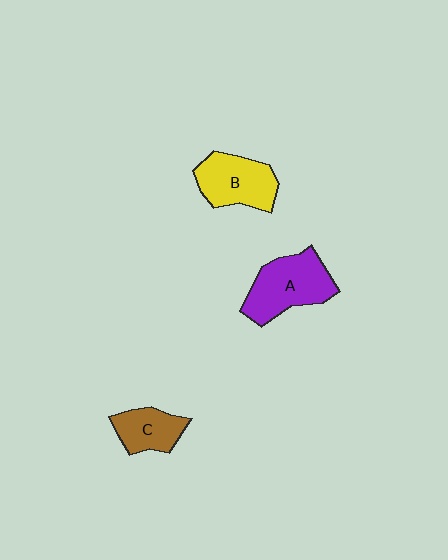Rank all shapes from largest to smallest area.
From largest to smallest: A (purple), B (yellow), C (brown).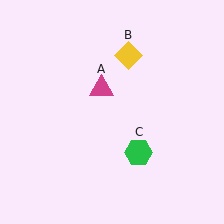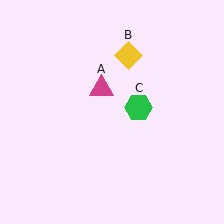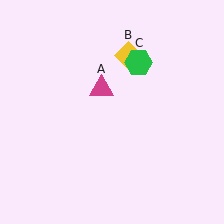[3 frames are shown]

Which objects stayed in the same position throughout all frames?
Magenta triangle (object A) and yellow diamond (object B) remained stationary.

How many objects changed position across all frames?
1 object changed position: green hexagon (object C).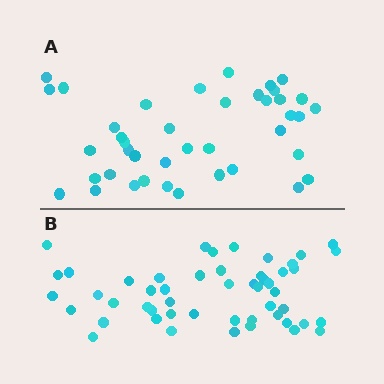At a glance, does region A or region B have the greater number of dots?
Region B (the bottom region) has more dots.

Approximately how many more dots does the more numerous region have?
Region B has roughly 10 or so more dots than region A.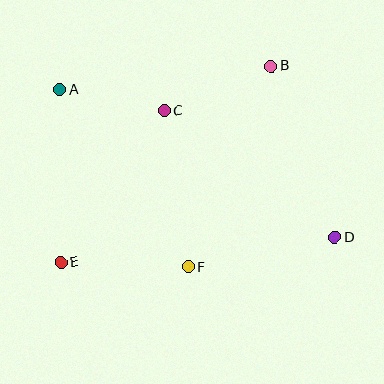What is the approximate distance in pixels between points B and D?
The distance between B and D is approximately 183 pixels.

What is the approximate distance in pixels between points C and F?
The distance between C and F is approximately 158 pixels.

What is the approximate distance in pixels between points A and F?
The distance between A and F is approximately 219 pixels.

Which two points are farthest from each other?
Points A and D are farthest from each other.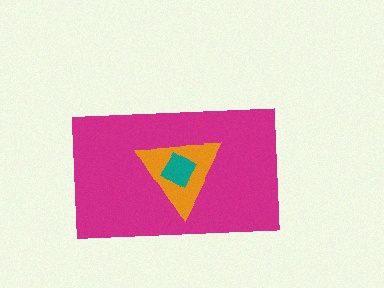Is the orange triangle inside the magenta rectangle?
Yes.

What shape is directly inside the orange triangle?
The teal diamond.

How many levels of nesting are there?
3.